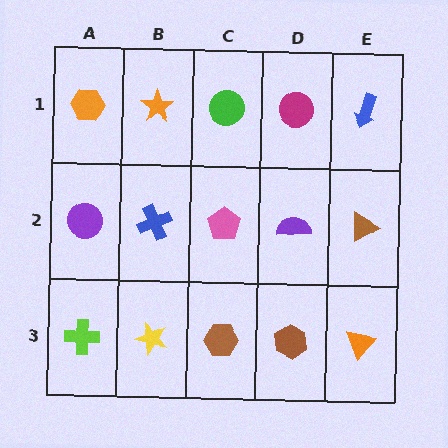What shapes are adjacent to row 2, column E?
A blue arrow (row 1, column E), an orange triangle (row 3, column E), a purple semicircle (row 2, column D).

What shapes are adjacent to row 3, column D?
A purple semicircle (row 2, column D), a brown hexagon (row 3, column C), an orange triangle (row 3, column E).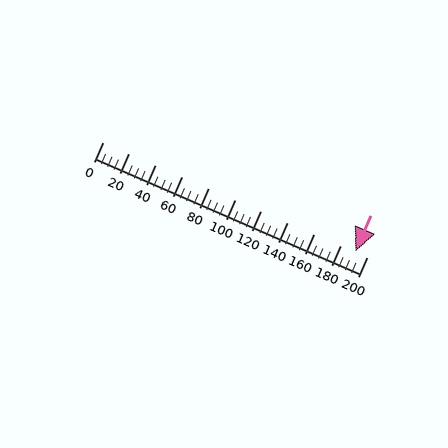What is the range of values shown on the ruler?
The ruler shows values from 0 to 200.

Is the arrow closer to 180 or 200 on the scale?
The arrow is closer to 200.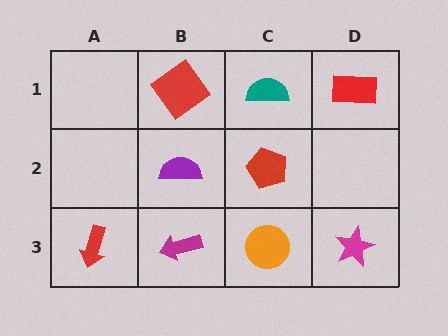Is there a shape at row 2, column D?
No, that cell is empty.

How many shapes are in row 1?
3 shapes.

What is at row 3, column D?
A magenta star.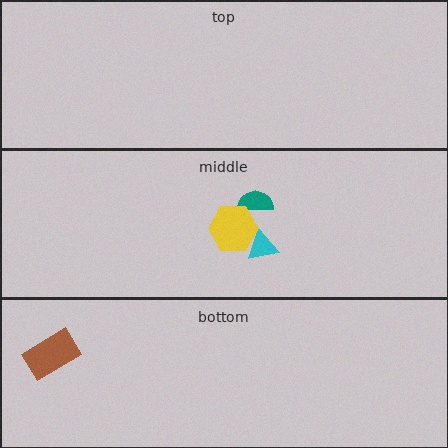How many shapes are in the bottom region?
1.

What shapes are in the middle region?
The teal semicircle, the cyan triangle, the yellow hexagon.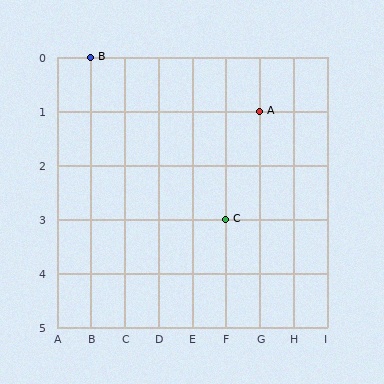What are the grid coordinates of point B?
Point B is at grid coordinates (B, 0).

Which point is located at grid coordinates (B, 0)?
Point B is at (B, 0).